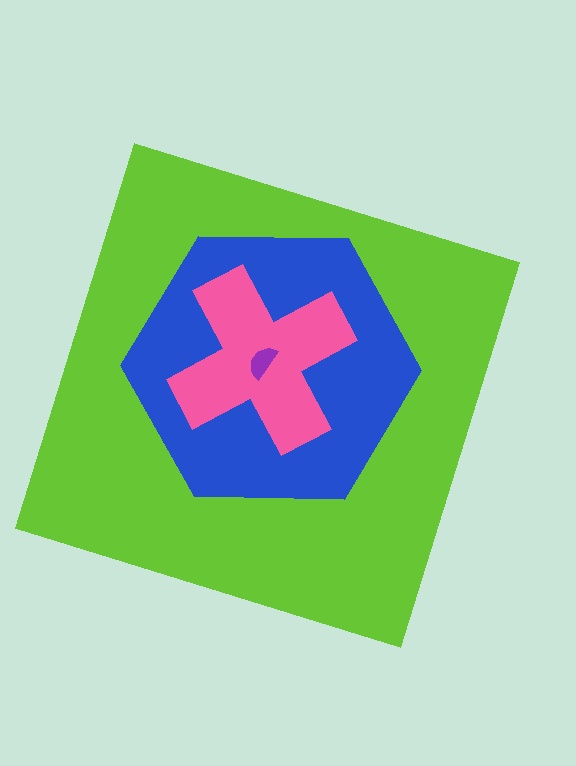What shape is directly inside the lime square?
The blue hexagon.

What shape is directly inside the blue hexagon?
The pink cross.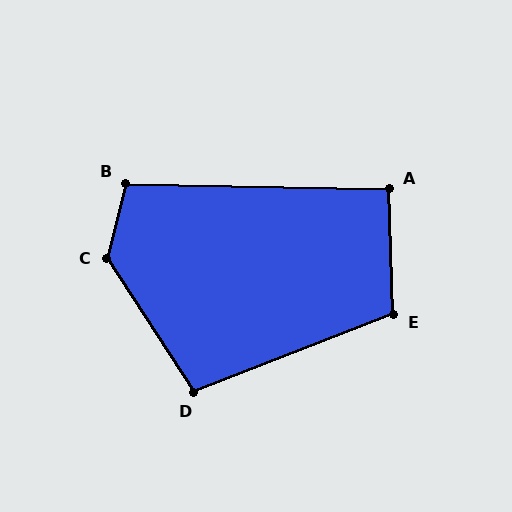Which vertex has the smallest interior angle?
A, at approximately 93 degrees.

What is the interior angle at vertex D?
Approximately 102 degrees (obtuse).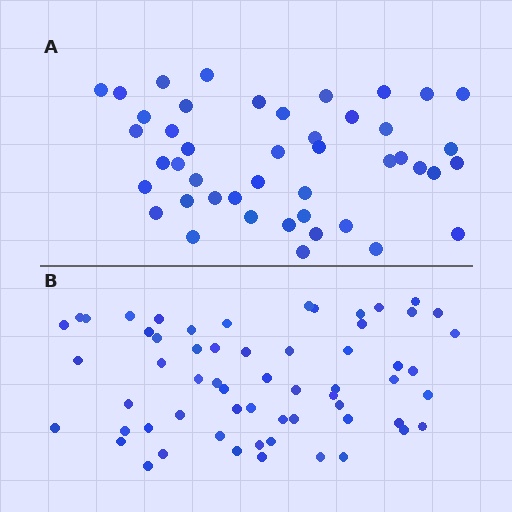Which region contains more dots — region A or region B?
Region B (the bottom region) has more dots.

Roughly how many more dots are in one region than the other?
Region B has approximately 15 more dots than region A.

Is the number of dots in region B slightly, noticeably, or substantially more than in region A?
Region B has noticeably more, but not dramatically so. The ratio is roughly 1.3 to 1.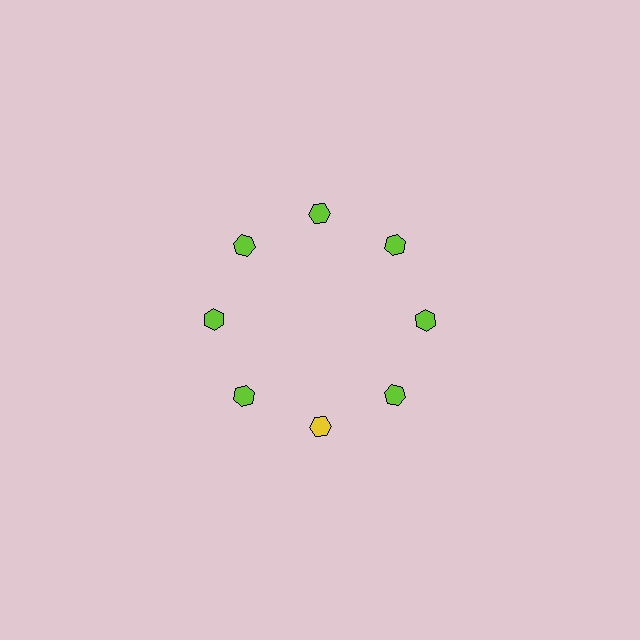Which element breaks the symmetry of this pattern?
The yellow hexagon at roughly the 6 o'clock position breaks the symmetry. All other shapes are lime hexagons.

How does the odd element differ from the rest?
It has a different color: yellow instead of lime.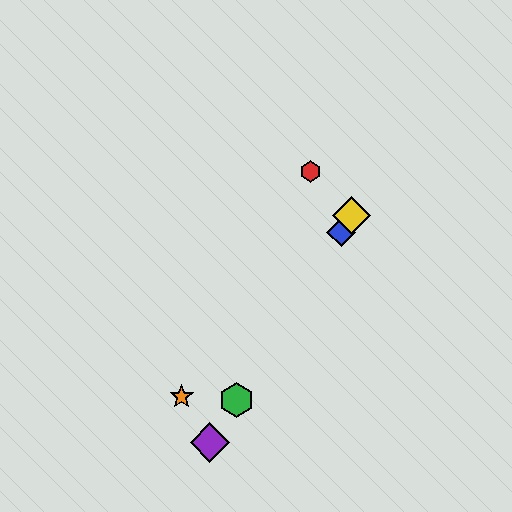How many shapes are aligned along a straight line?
4 shapes (the blue diamond, the green hexagon, the yellow diamond, the purple diamond) are aligned along a straight line.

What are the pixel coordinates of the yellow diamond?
The yellow diamond is at (352, 216).